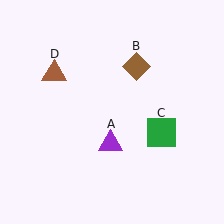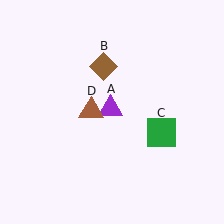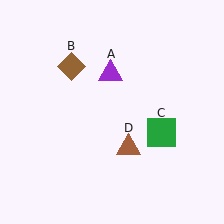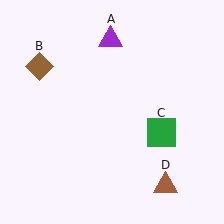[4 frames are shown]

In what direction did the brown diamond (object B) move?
The brown diamond (object B) moved left.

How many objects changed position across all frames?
3 objects changed position: purple triangle (object A), brown diamond (object B), brown triangle (object D).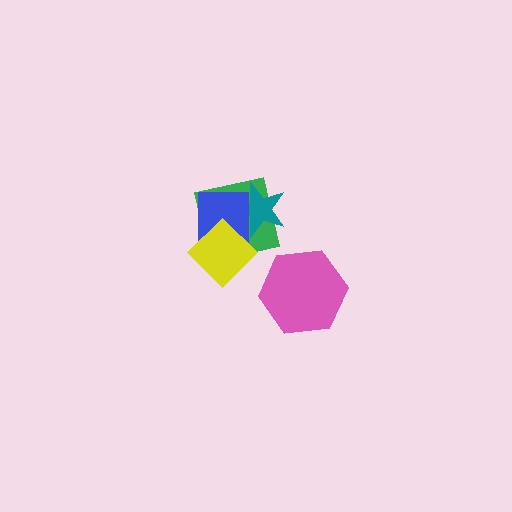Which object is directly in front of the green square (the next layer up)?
The teal star is directly in front of the green square.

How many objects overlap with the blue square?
3 objects overlap with the blue square.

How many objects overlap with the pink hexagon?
0 objects overlap with the pink hexagon.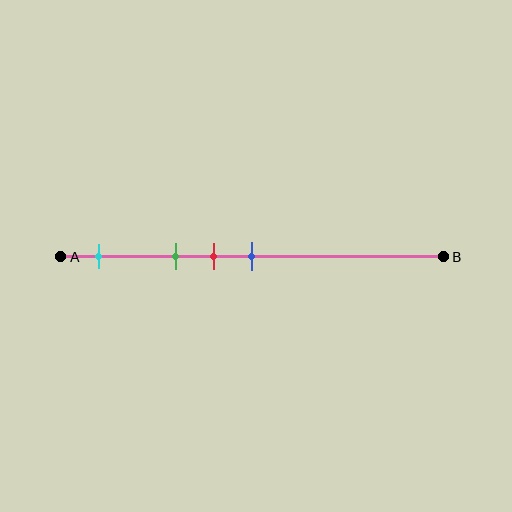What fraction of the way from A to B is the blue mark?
The blue mark is approximately 50% (0.5) of the way from A to B.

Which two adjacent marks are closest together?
The red and blue marks are the closest adjacent pair.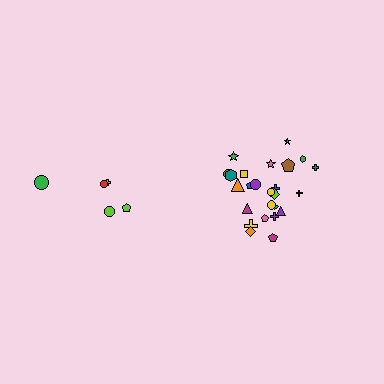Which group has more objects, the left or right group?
The right group.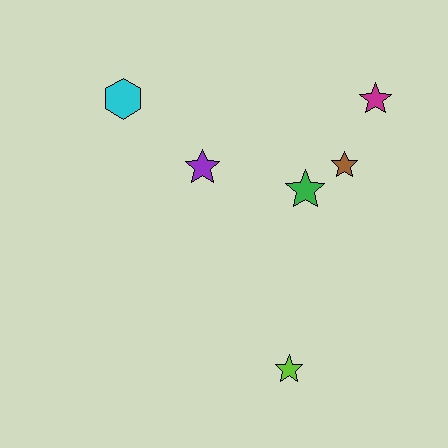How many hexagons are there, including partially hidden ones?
There is 1 hexagon.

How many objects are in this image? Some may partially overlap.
There are 6 objects.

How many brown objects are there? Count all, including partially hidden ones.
There is 1 brown object.